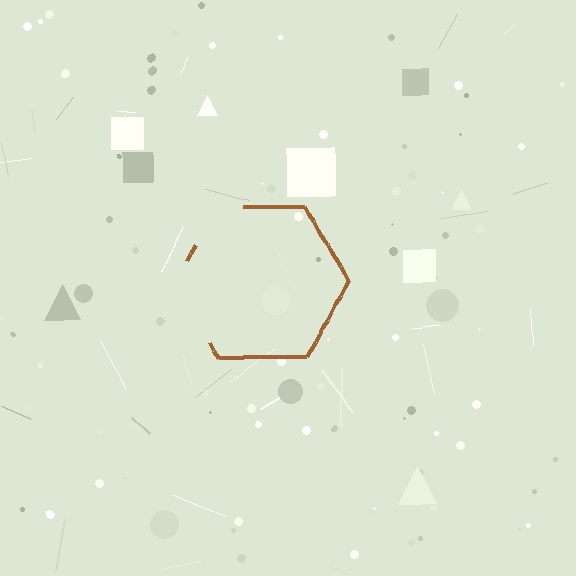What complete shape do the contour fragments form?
The contour fragments form a hexagon.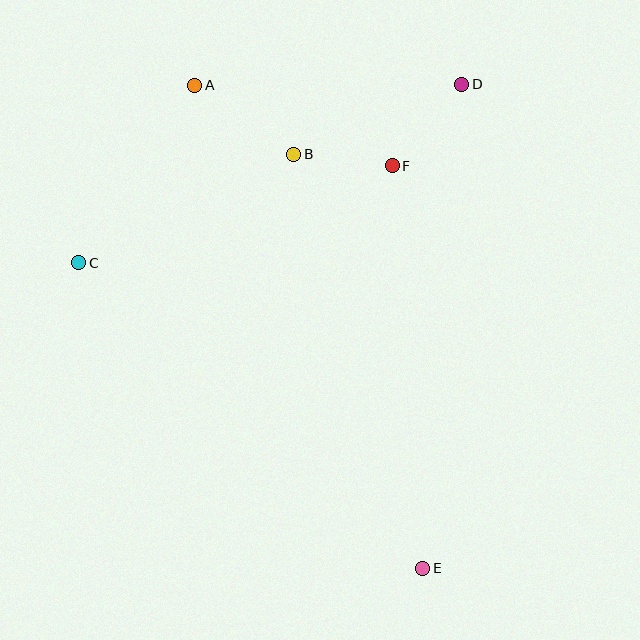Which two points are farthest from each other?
Points A and E are farthest from each other.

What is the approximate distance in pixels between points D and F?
The distance between D and F is approximately 107 pixels.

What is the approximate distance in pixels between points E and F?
The distance between E and F is approximately 404 pixels.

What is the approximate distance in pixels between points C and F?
The distance between C and F is approximately 328 pixels.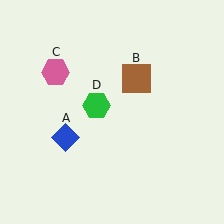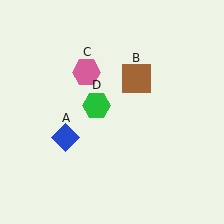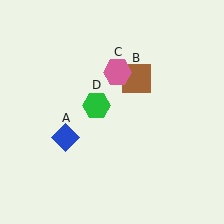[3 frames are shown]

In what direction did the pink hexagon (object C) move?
The pink hexagon (object C) moved right.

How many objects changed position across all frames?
1 object changed position: pink hexagon (object C).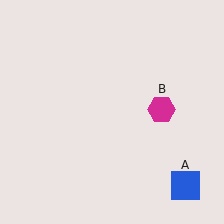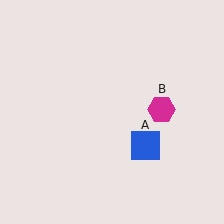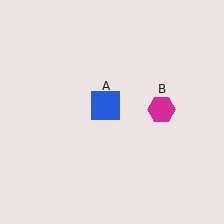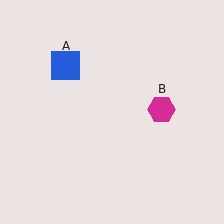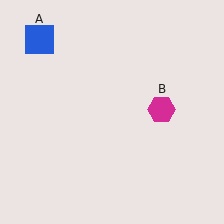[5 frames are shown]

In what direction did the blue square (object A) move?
The blue square (object A) moved up and to the left.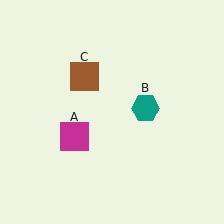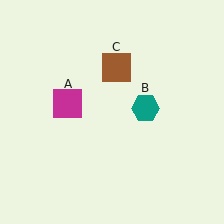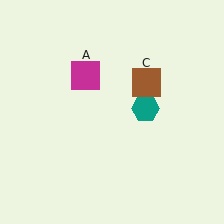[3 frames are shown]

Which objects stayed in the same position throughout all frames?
Teal hexagon (object B) remained stationary.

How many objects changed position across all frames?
2 objects changed position: magenta square (object A), brown square (object C).